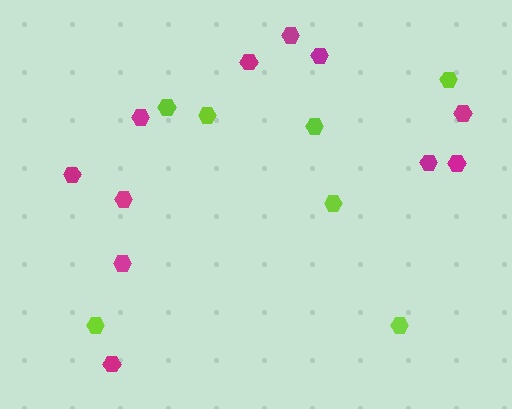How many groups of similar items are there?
There are 2 groups: one group of magenta hexagons (11) and one group of lime hexagons (7).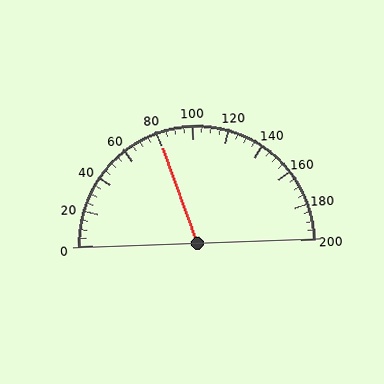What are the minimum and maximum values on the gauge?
The gauge ranges from 0 to 200.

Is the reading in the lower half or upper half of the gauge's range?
The reading is in the lower half of the range (0 to 200).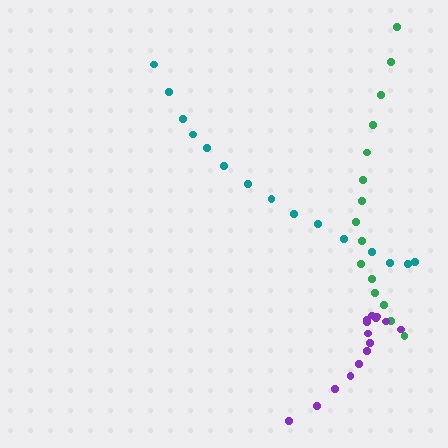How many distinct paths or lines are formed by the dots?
There are 3 distinct paths.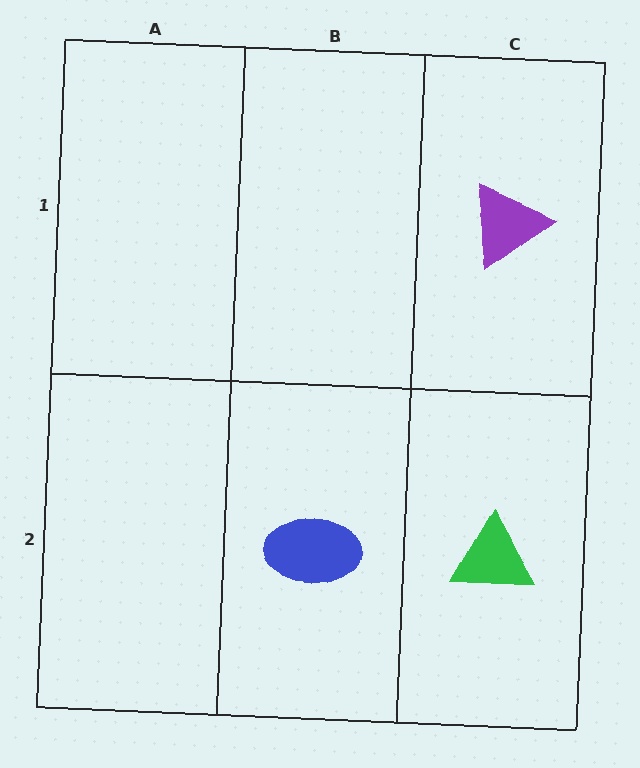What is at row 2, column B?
A blue ellipse.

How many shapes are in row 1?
1 shape.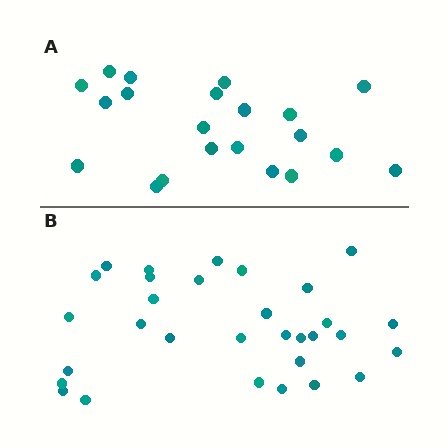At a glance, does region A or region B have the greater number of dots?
Region B (the bottom region) has more dots.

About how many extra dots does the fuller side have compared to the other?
Region B has roughly 10 or so more dots than region A.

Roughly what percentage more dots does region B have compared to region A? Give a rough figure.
About 50% more.